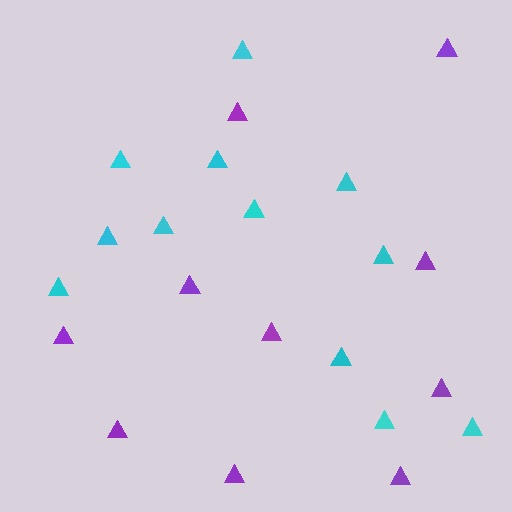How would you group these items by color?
There are 2 groups: one group of purple triangles (10) and one group of cyan triangles (12).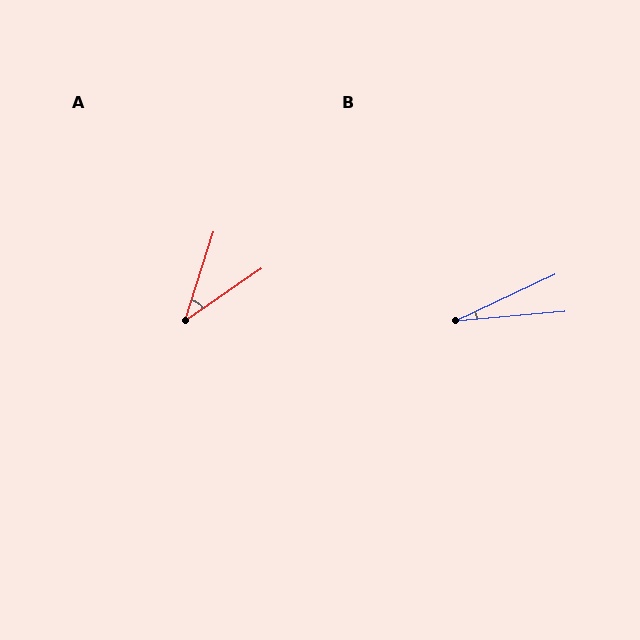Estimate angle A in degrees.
Approximately 38 degrees.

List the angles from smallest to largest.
B (20°), A (38°).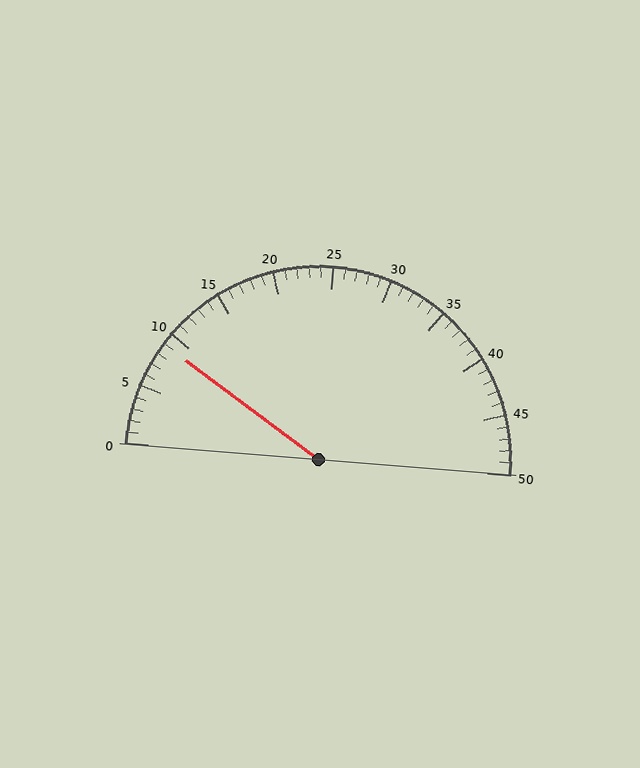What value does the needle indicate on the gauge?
The needle indicates approximately 9.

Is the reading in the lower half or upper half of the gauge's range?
The reading is in the lower half of the range (0 to 50).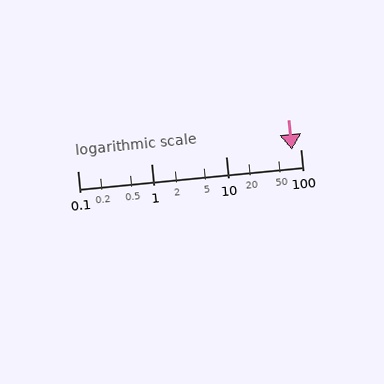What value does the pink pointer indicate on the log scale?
The pointer indicates approximately 77.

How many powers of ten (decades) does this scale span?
The scale spans 3 decades, from 0.1 to 100.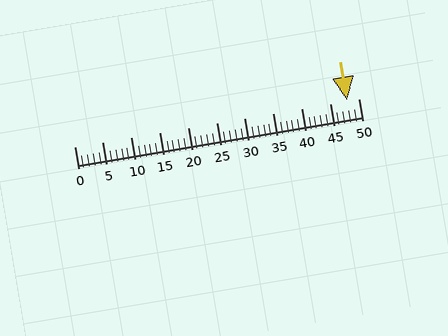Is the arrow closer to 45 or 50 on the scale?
The arrow is closer to 50.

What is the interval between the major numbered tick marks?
The major tick marks are spaced 5 units apart.